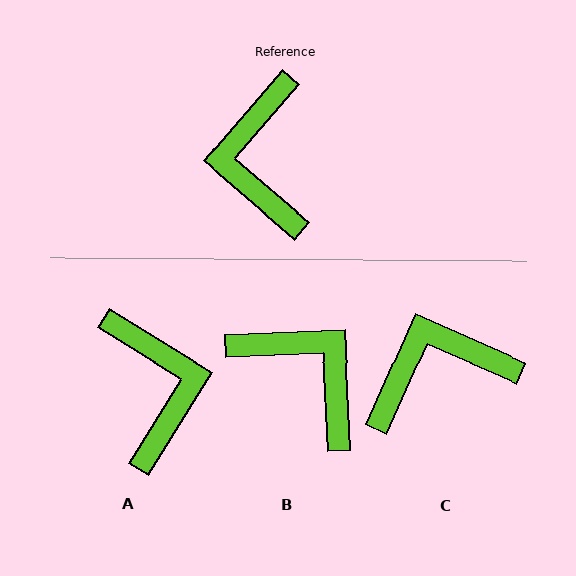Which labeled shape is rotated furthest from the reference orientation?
A, about 171 degrees away.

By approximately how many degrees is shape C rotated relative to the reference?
Approximately 73 degrees clockwise.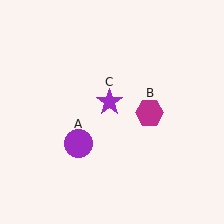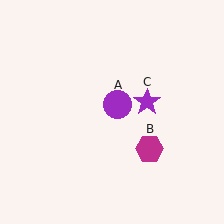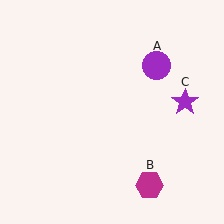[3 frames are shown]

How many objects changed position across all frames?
3 objects changed position: purple circle (object A), magenta hexagon (object B), purple star (object C).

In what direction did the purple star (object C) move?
The purple star (object C) moved right.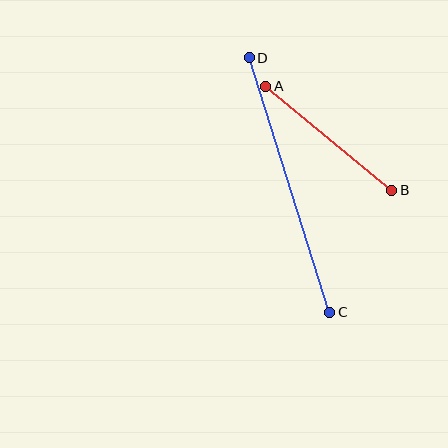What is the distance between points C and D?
The distance is approximately 267 pixels.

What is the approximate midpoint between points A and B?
The midpoint is at approximately (329, 138) pixels.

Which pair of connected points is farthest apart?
Points C and D are farthest apart.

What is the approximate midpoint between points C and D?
The midpoint is at approximately (290, 185) pixels.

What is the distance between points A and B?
The distance is approximately 163 pixels.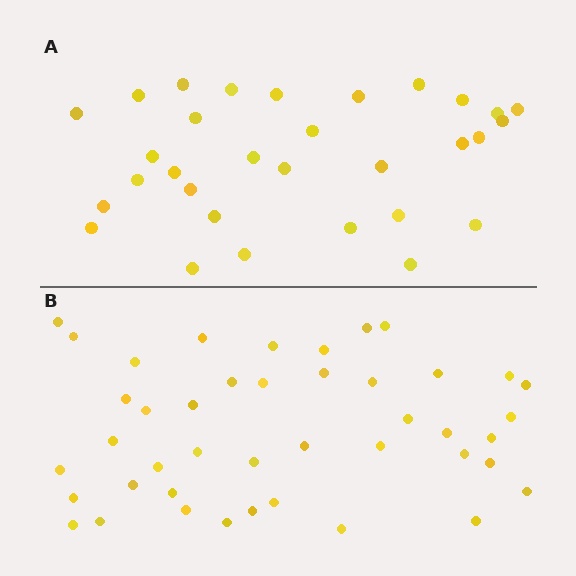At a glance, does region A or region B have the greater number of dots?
Region B (the bottom region) has more dots.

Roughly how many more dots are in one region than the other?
Region B has roughly 12 or so more dots than region A.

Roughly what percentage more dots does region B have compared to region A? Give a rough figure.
About 40% more.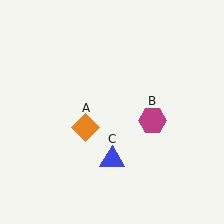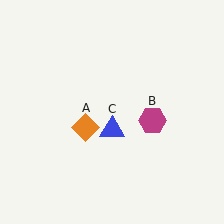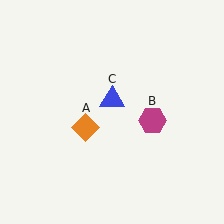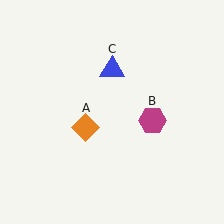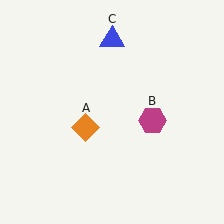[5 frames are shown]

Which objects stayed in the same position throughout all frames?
Orange diamond (object A) and magenta hexagon (object B) remained stationary.